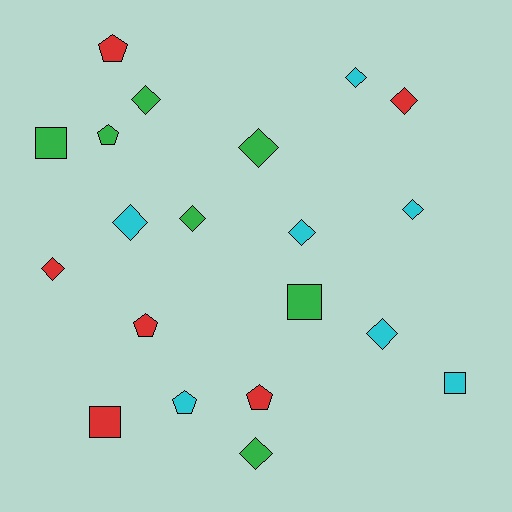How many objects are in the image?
There are 20 objects.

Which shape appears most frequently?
Diamond, with 11 objects.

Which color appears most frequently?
Cyan, with 7 objects.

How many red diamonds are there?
There are 2 red diamonds.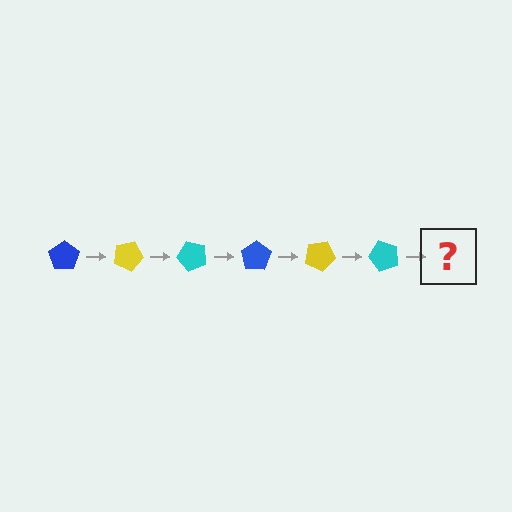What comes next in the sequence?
The next element should be a blue pentagon, rotated 150 degrees from the start.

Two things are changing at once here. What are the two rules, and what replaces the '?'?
The two rules are that it rotates 25 degrees each step and the color cycles through blue, yellow, and cyan. The '?' should be a blue pentagon, rotated 150 degrees from the start.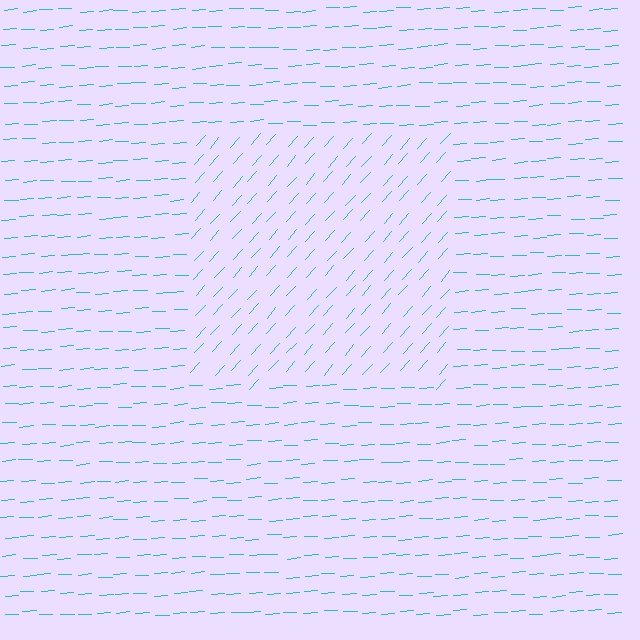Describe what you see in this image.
The image is filled with small cyan line segments. A rectangle region in the image has lines oriented differently from the surrounding lines, creating a visible texture boundary.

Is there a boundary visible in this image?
Yes, there is a texture boundary formed by a change in line orientation.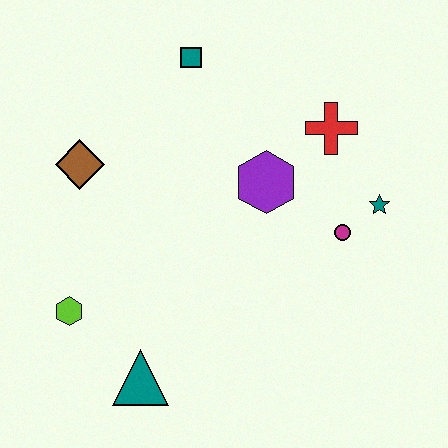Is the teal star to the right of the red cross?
Yes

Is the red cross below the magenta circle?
No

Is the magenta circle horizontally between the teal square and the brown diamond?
No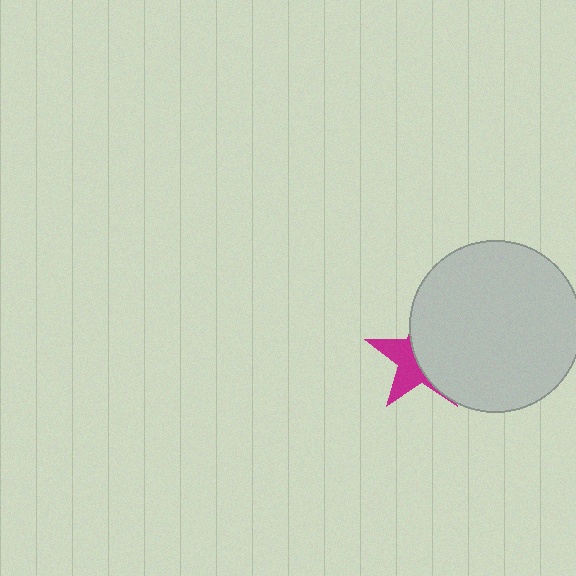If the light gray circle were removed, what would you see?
You would see the complete magenta star.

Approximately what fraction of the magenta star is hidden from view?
Roughly 59% of the magenta star is hidden behind the light gray circle.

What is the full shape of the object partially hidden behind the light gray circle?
The partially hidden object is a magenta star.